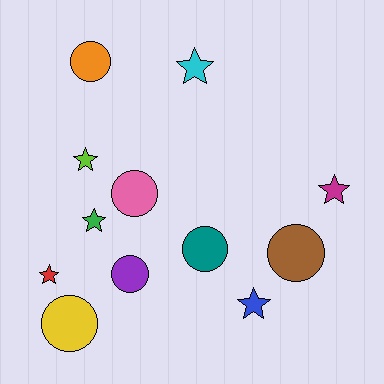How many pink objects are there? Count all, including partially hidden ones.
There is 1 pink object.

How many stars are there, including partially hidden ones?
There are 6 stars.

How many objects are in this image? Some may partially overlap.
There are 12 objects.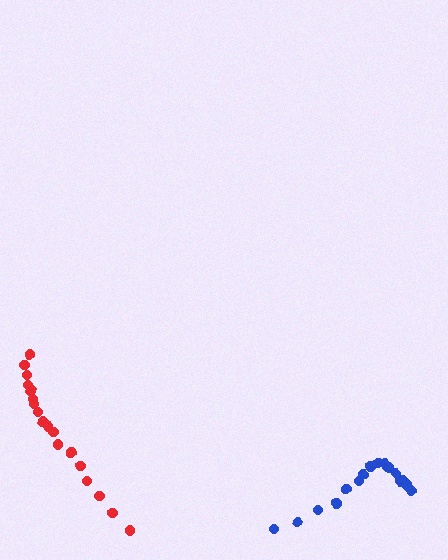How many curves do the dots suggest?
There are 2 distinct paths.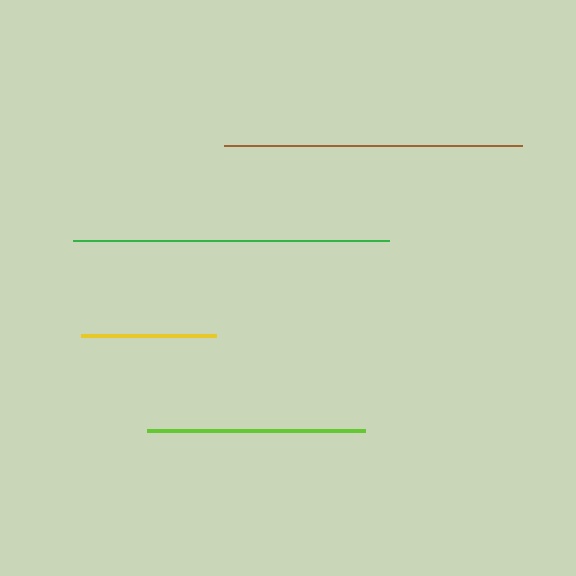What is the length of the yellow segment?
The yellow segment is approximately 135 pixels long.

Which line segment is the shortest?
The yellow line is the shortest at approximately 135 pixels.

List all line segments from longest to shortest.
From longest to shortest: green, brown, lime, yellow.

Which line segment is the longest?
The green line is the longest at approximately 316 pixels.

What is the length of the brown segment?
The brown segment is approximately 298 pixels long.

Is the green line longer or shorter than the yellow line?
The green line is longer than the yellow line.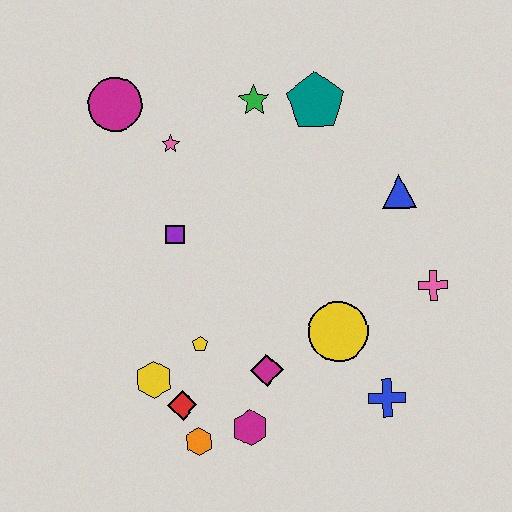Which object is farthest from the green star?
The orange hexagon is farthest from the green star.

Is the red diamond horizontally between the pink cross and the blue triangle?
No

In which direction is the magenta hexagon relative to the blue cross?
The magenta hexagon is to the left of the blue cross.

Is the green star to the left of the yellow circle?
Yes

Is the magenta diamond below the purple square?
Yes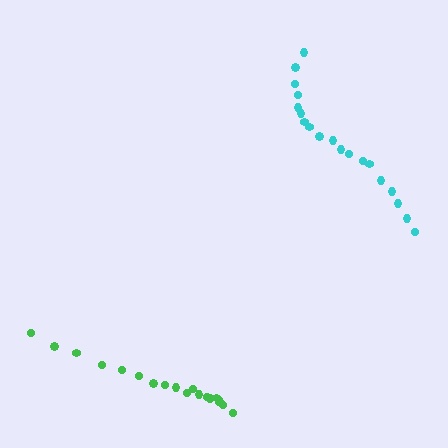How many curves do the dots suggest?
There are 2 distinct paths.